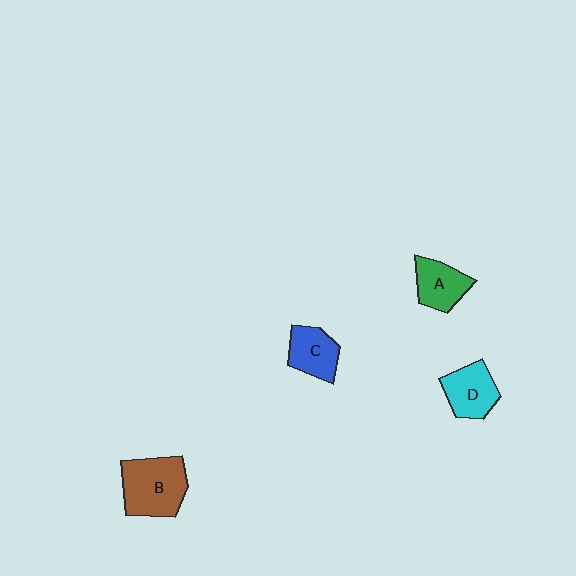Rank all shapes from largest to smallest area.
From largest to smallest: B (brown), D (cyan), C (blue), A (green).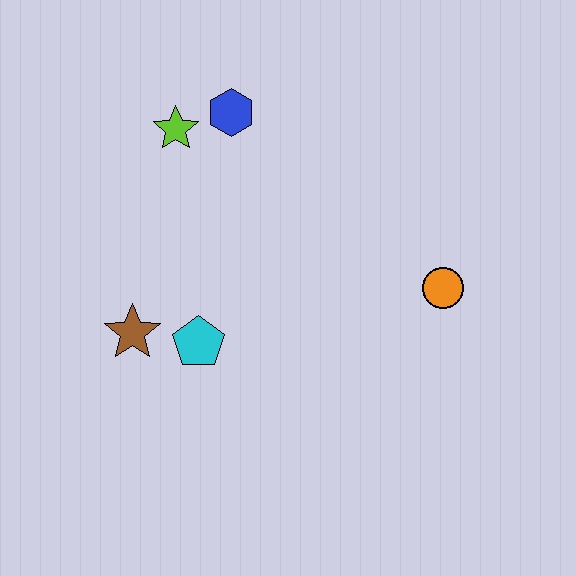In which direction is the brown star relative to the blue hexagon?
The brown star is below the blue hexagon.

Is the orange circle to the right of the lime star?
Yes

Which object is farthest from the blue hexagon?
The orange circle is farthest from the blue hexagon.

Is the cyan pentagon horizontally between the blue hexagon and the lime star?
Yes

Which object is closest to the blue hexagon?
The lime star is closest to the blue hexagon.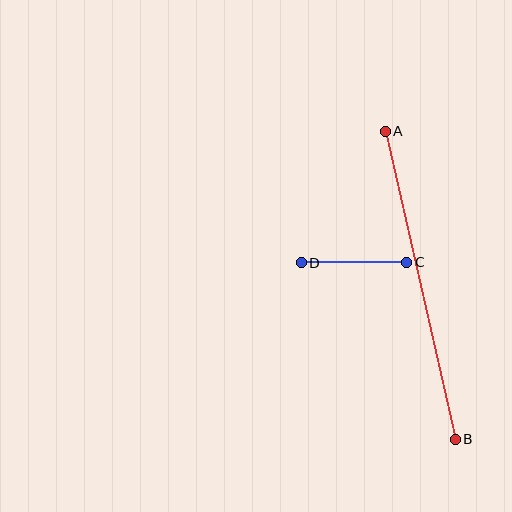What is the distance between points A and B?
The distance is approximately 316 pixels.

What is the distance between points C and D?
The distance is approximately 105 pixels.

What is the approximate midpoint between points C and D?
The midpoint is at approximately (354, 263) pixels.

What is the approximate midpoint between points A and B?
The midpoint is at approximately (420, 285) pixels.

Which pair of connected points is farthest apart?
Points A and B are farthest apart.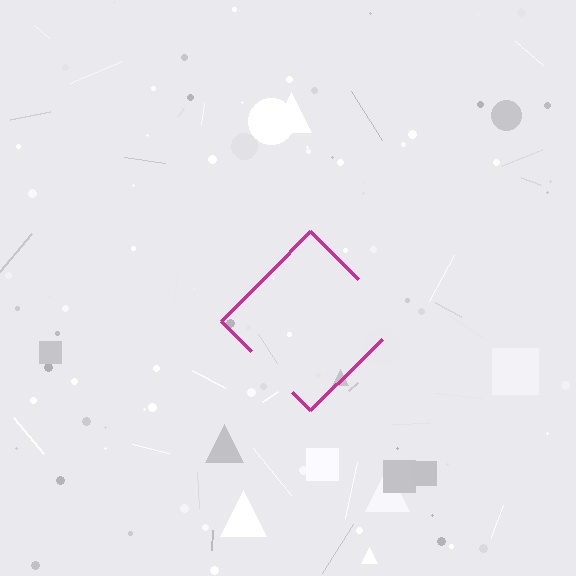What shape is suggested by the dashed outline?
The dashed outline suggests a diamond.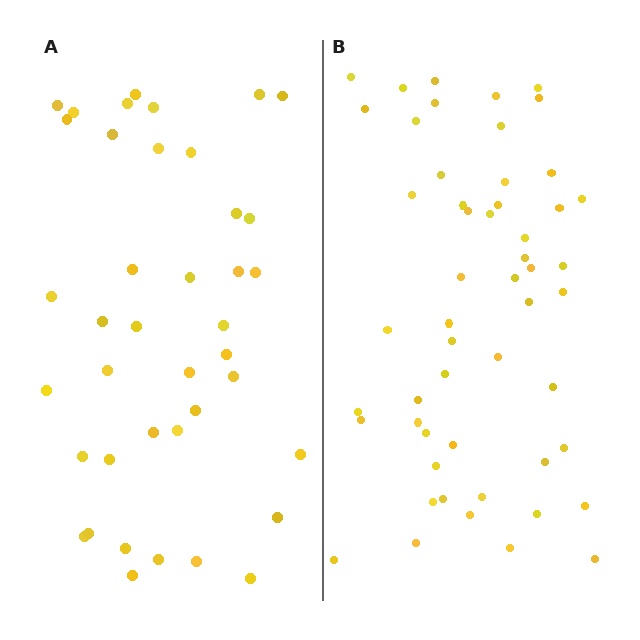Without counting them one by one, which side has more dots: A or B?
Region B (the right region) has more dots.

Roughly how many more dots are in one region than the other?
Region B has approximately 15 more dots than region A.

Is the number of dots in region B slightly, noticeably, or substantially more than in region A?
Region B has noticeably more, but not dramatically so. The ratio is roughly 1.3 to 1.